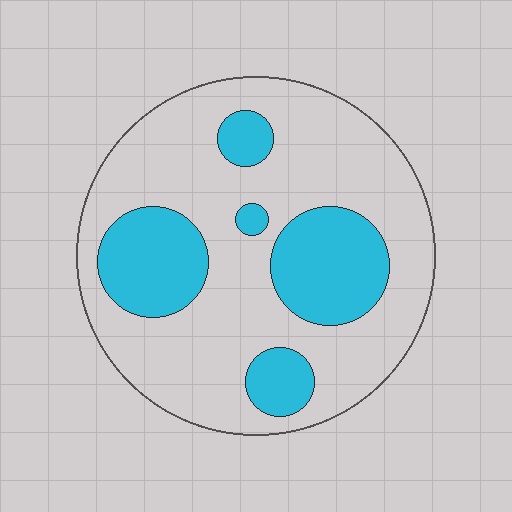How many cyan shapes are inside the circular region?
5.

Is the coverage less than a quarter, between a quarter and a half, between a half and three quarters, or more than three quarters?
Between a quarter and a half.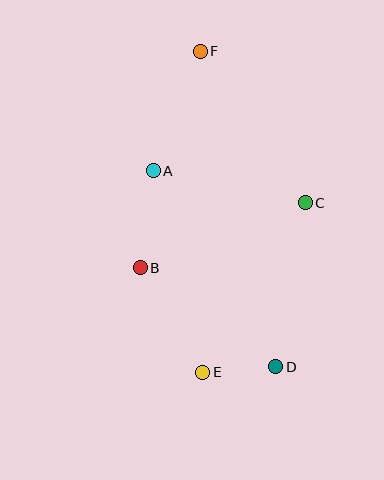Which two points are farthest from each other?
Points D and F are farthest from each other.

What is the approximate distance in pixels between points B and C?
The distance between B and C is approximately 177 pixels.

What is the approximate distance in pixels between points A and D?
The distance between A and D is approximately 231 pixels.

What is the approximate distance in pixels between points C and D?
The distance between C and D is approximately 167 pixels.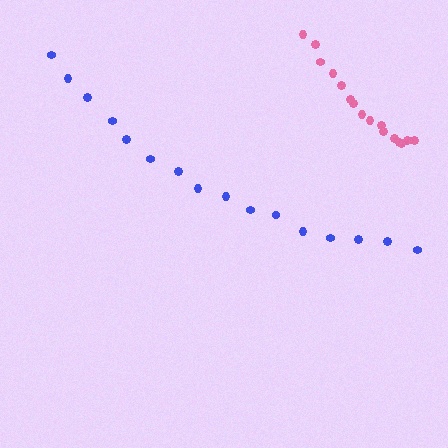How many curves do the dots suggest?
There are 2 distinct paths.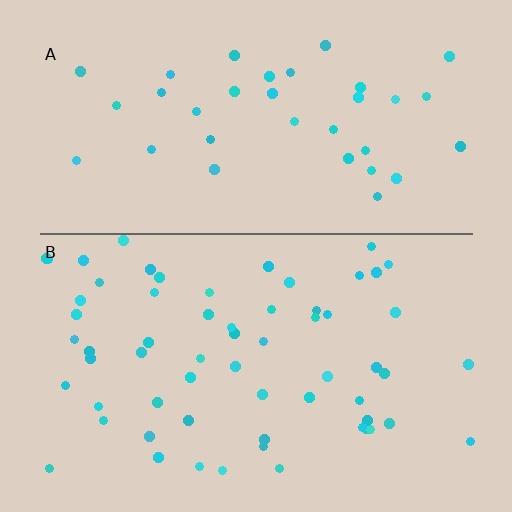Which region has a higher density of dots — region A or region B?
B (the bottom).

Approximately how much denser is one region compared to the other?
Approximately 1.7× — region B over region A.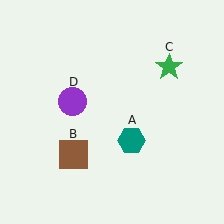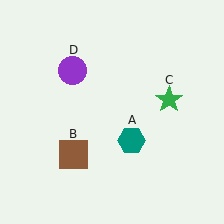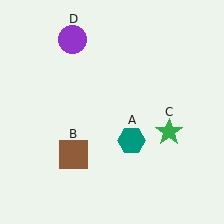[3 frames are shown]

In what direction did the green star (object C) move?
The green star (object C) moved down.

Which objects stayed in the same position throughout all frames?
Teal hexagon (object A) and brown square (object B) remained stationary.